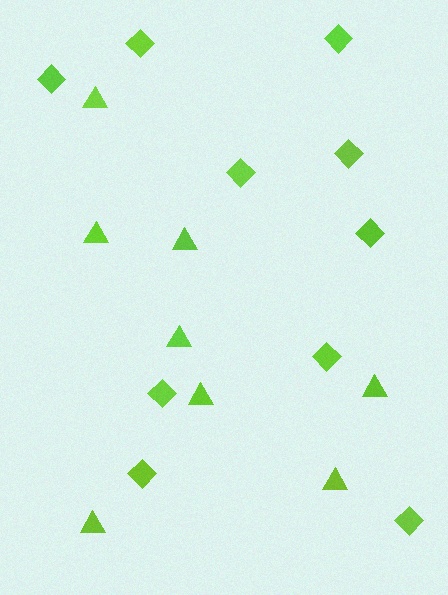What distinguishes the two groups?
There are 2 groups: one group of triangles (8) and one group of diamonds (10).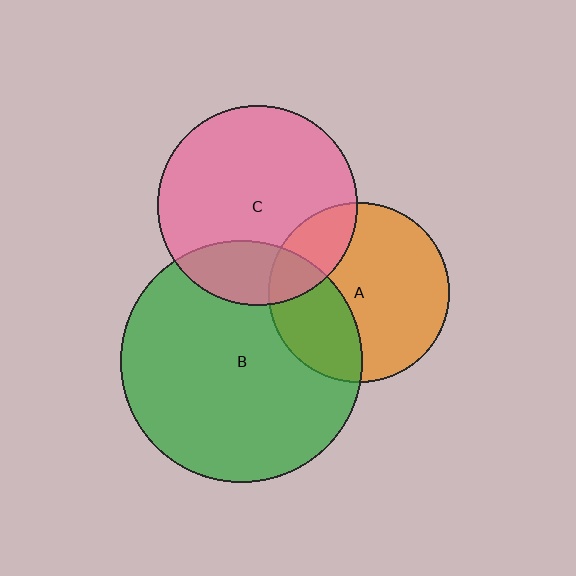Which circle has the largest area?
Circle B (green).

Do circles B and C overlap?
Yes.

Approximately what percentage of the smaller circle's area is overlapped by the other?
Approximately 20%.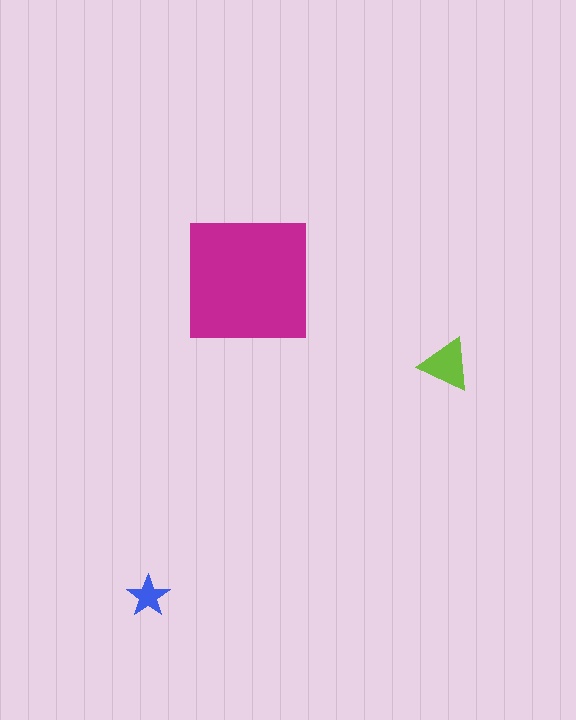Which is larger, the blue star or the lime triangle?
The lime triangle.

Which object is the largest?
The magenta square.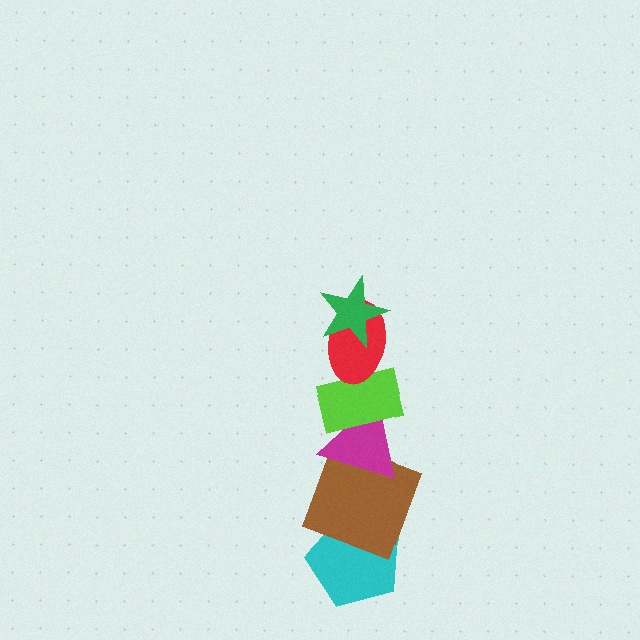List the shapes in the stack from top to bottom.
From top to bottom: the green star, the red ellipse, the lime rectangle, the magenta triangle, the brown square, the cyan pentagon.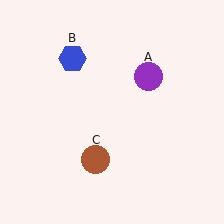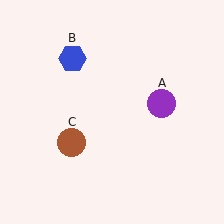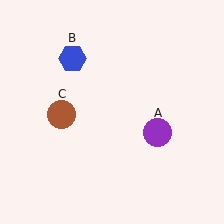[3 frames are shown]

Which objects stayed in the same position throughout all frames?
Blue hexagon (object B) remained stationary.